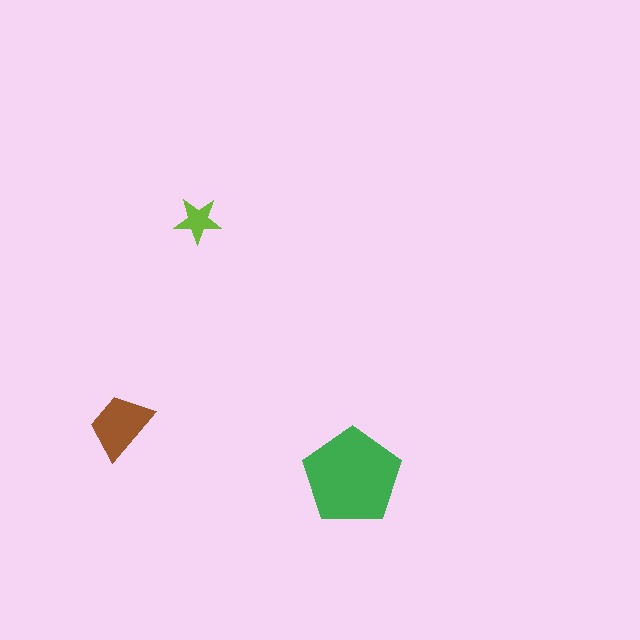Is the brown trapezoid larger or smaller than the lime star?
Larger.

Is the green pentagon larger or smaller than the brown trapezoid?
Larger.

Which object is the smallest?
The lime star.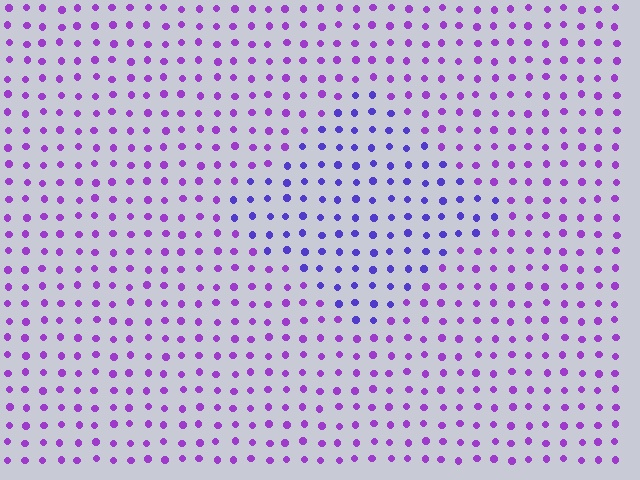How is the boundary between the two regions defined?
The boundary is defined purely by a slight shift in hue (about 32 degrees). Spacing, size, and orientation are identical on both sides.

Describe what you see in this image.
The image is filled with small purple elements in a uniform arrangement. A diamond-shaped region is visible where the elements are tinted to a slightly different hue, forming a subtle color boundary.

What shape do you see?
I see a diamond.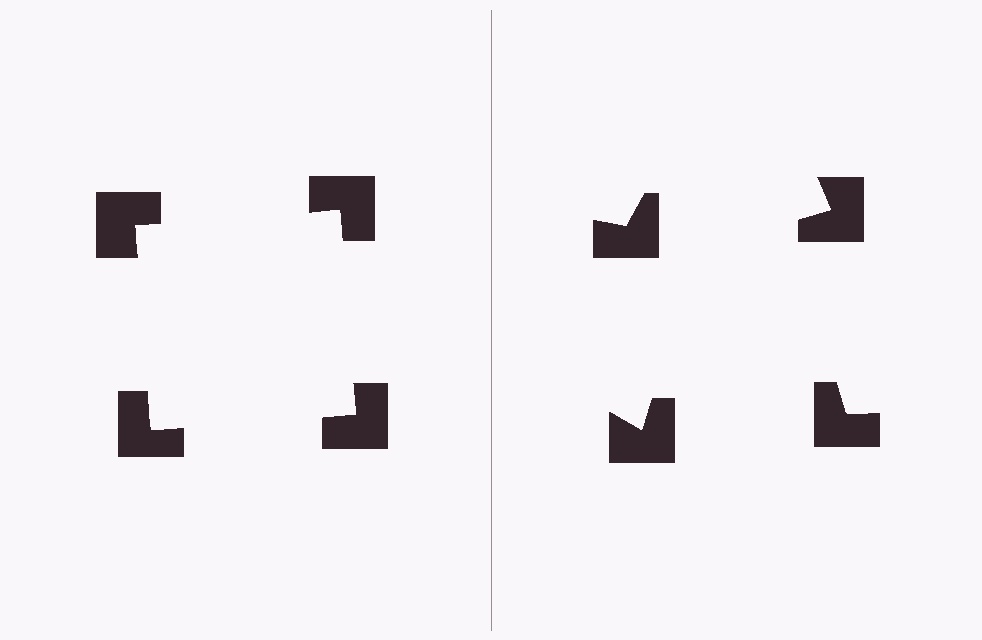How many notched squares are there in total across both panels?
8 — 4 on each side.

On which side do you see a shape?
An illusory square appears on the left side. On the right side the wedge cuts are rotated, so no coherent shape forms.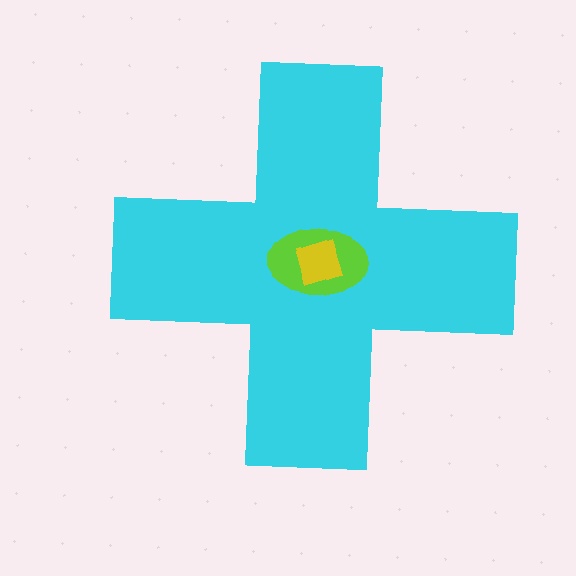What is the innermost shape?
The yellow square.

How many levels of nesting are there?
3.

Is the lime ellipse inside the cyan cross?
Yes.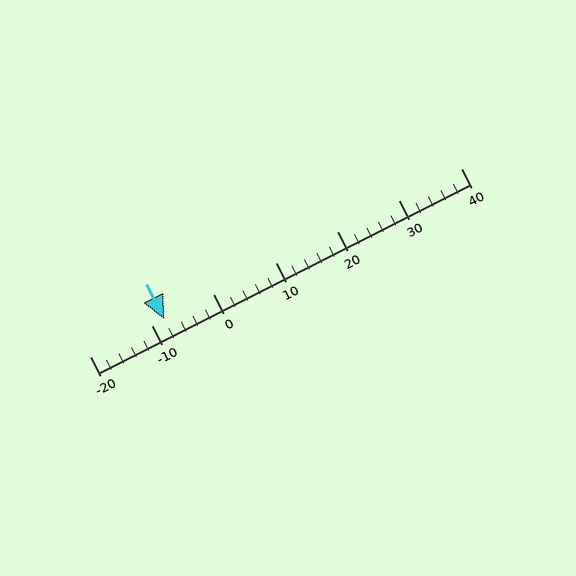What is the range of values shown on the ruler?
The ruler shows values from -20 to 40.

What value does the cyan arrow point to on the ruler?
The cyan arrow points to approximately -8.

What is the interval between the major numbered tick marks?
The major tick marks are spaced 10 units apart.